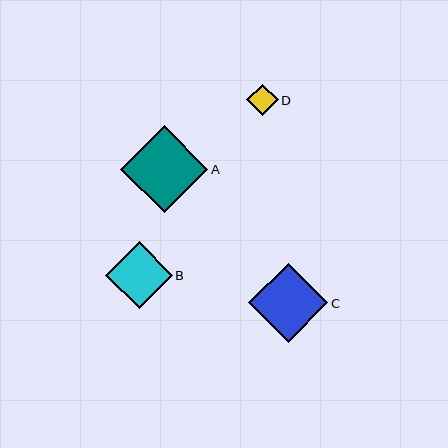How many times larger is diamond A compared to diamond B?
Diamond A is approximately 1.3 times the size of diamond B.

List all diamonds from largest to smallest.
From largest to smallest: A, C, B, D.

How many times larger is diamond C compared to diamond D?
Diamond C is approximately 2.5 times the size of diamond D.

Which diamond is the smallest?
Diamond D is the smallest with a size of approximately 31 pixels.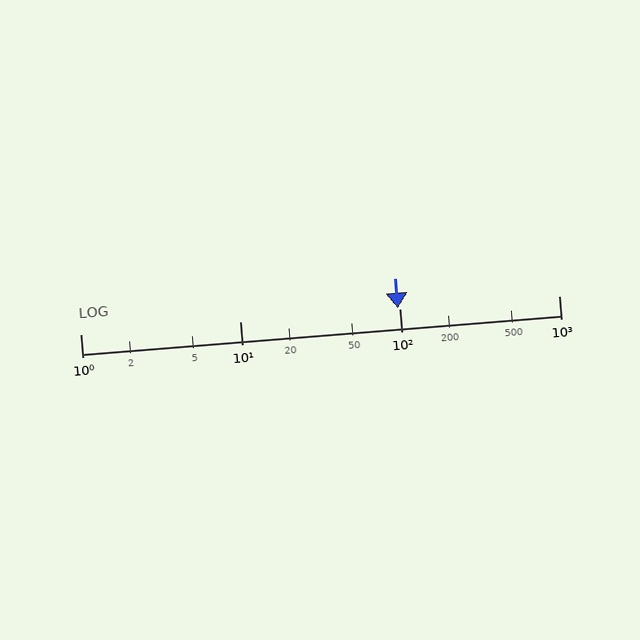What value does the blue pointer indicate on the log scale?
The pointer indicates approximately 98.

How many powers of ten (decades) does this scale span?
The scale spans 3 decades, from 1 to 1000.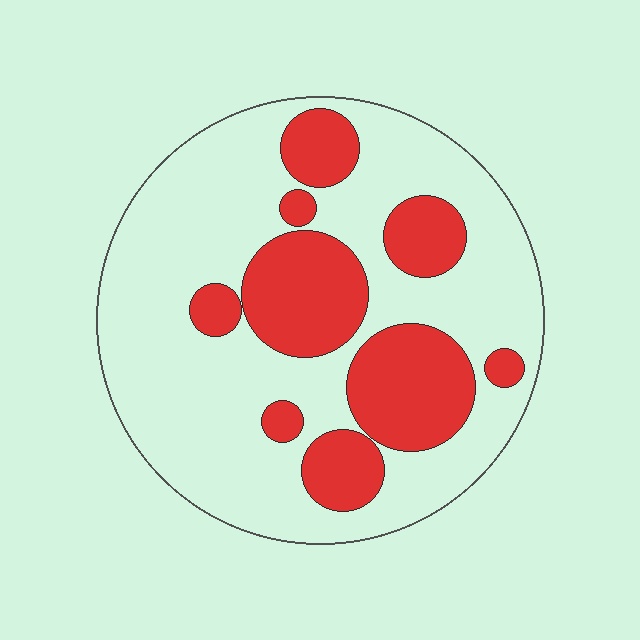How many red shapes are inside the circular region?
9.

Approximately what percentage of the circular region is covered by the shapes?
Approximately 30%.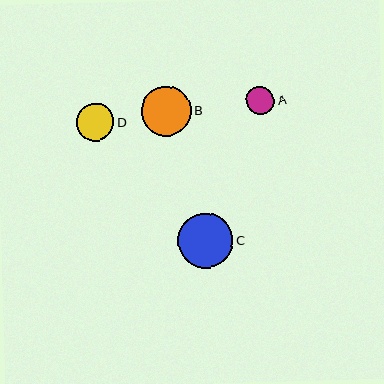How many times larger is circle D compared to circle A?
Circle D is approximately 1.3 times the size of circle A.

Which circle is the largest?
Circle C is the largest with a size of approximately 55 pixels.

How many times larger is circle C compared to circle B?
Circle C is approximately 1.1 times the size of circle B.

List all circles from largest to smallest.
From largest to smallest: C, B, D, A.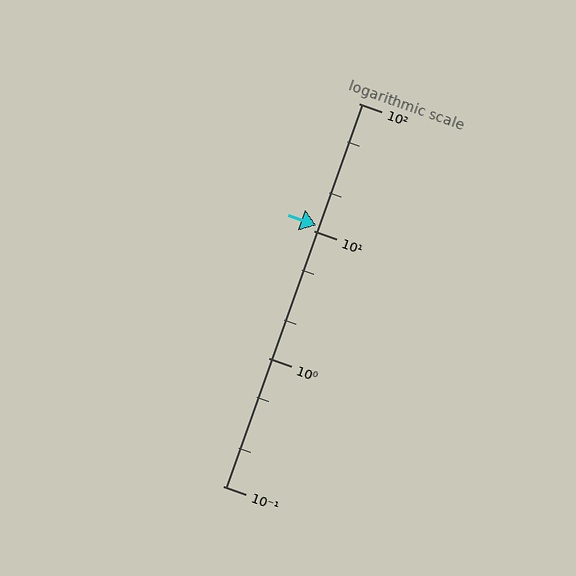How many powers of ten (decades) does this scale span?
The scale spans 3 decades, from 0.1 to 100.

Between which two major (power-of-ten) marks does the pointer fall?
The pointer is between 10 and 100.